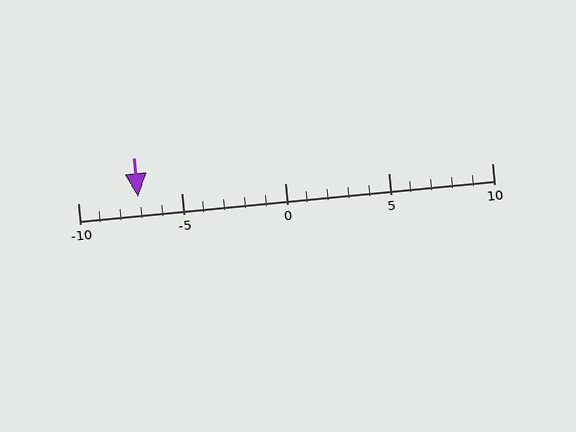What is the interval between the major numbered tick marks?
The major tick marks are spaced 5 units apart.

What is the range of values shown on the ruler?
The ruler shows values from -10 to 10.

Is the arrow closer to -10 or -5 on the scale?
The arrow is closer to -5.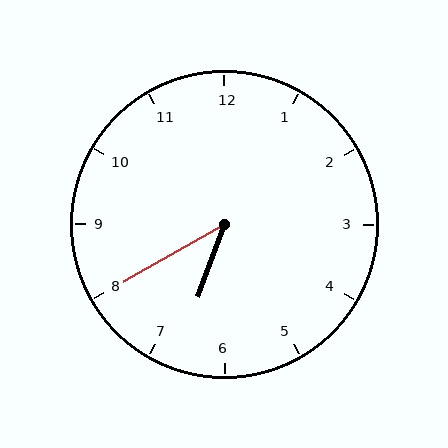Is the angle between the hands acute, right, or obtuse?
It is acute.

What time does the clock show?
6:40.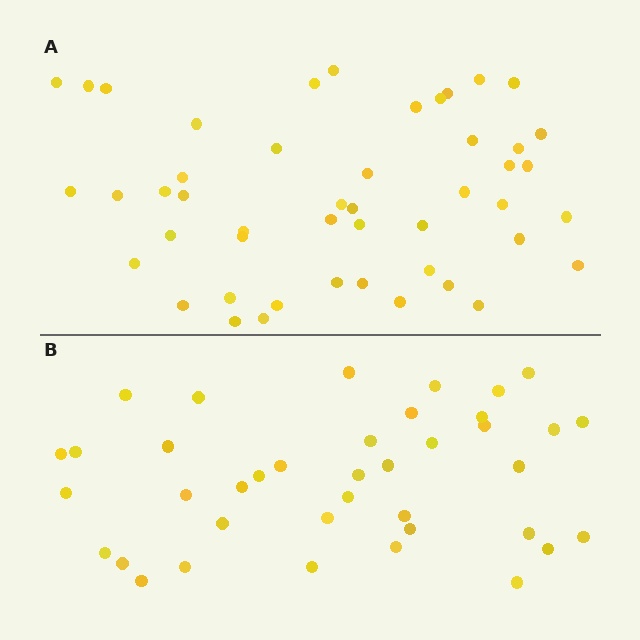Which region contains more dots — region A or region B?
Region A (the top region) has more dots.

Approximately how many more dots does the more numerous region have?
Region A has roughly 8 or so more dots than region B.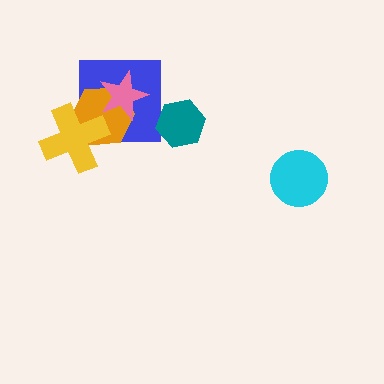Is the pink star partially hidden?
No, no other shape covers it.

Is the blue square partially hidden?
Yes, it is partially covered by another shape.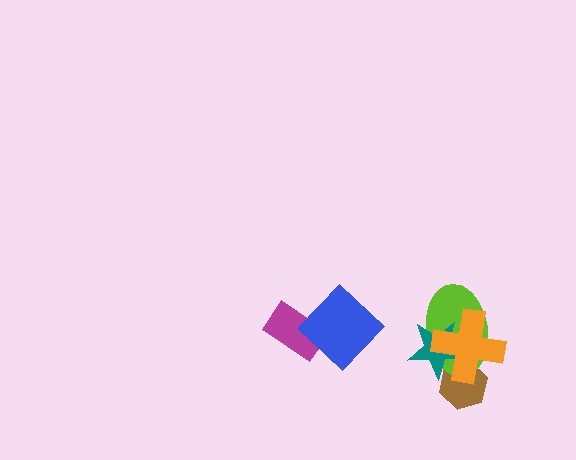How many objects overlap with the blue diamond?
1 object overlaps with the blue diamond.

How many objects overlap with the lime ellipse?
3 objects overlap with the lime ellipse.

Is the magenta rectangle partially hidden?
Yes, it is partially covered by another shape.